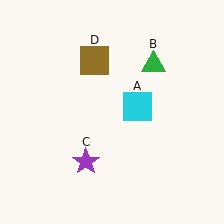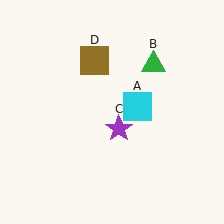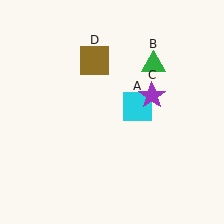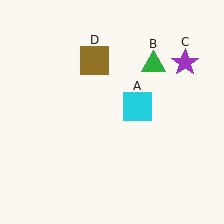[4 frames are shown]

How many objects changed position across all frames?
1 object changed position: purple star (object C).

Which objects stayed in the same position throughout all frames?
Cyan square (object A) and green triangle (object B) and brown square (object D) remained stationary.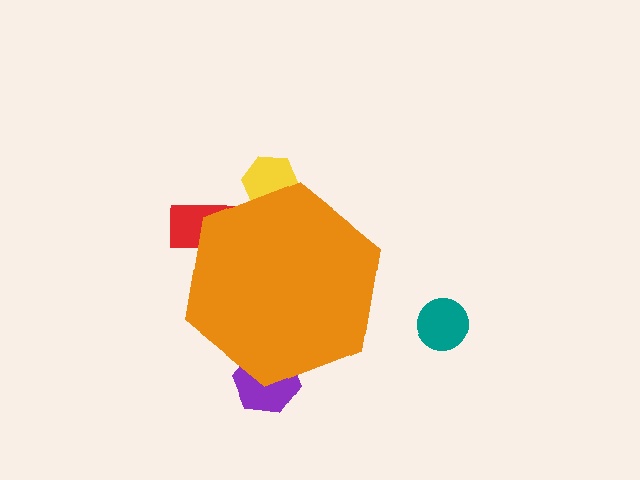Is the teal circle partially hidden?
No, the teal circle is fully visible.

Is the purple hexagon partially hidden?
Yes, the purple hexagon is partially hidden behind the orange hexagon.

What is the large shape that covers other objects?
An orange hexagon.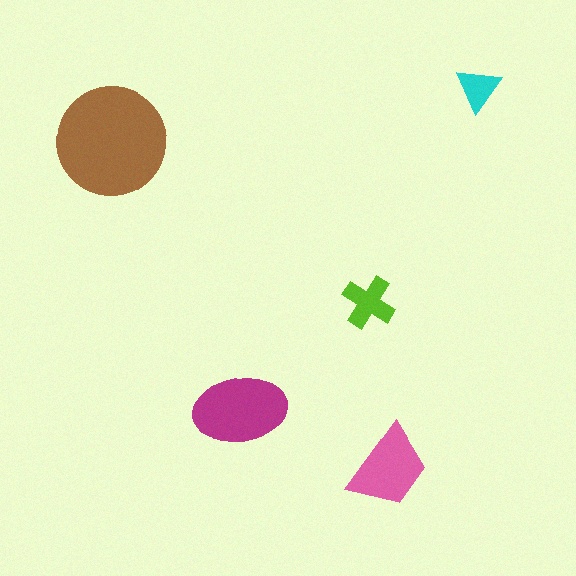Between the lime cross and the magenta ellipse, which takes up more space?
The magenta ellipse.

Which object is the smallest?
The cyan triangle.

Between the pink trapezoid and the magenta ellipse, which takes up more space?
The magenta ellipse.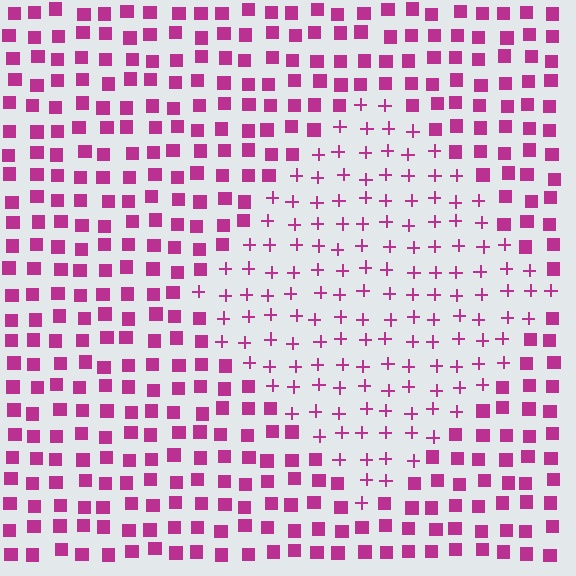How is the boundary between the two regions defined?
The boundary is defined by a change in element shape: plus signs inside vs. squares outside. All elements share the same color and spacing.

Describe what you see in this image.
The image is filled with small magenta elements arranged in a uniform grid. A diamond-shaped region contains plus signs, while the surrounding area contains squares. The boundary is defined purely by the change in element shape.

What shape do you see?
I see a diamond.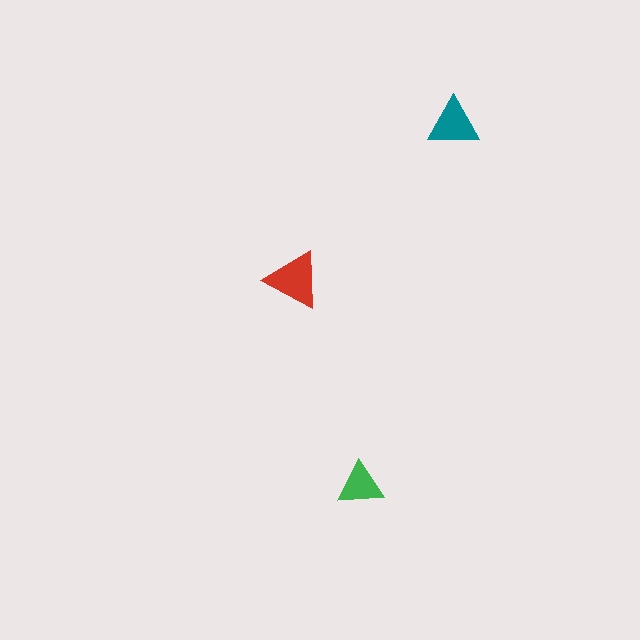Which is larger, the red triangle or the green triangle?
The red one.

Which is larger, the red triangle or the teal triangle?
The red one.